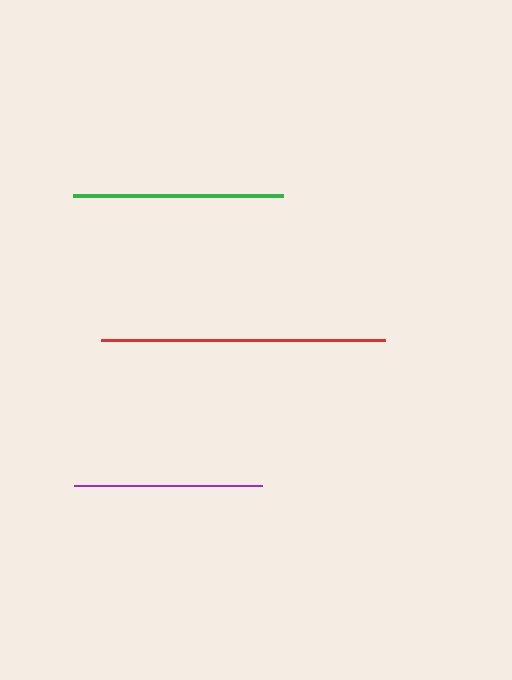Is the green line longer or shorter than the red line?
The red line is longer than the green line.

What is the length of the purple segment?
The purple segment is approximately 187 pixels long.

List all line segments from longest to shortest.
From longest to shortest: red, green, purple.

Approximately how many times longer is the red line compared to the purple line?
The red line is approximately 1.5 times the length of the purple line.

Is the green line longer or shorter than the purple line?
The green line is longer than the purple line.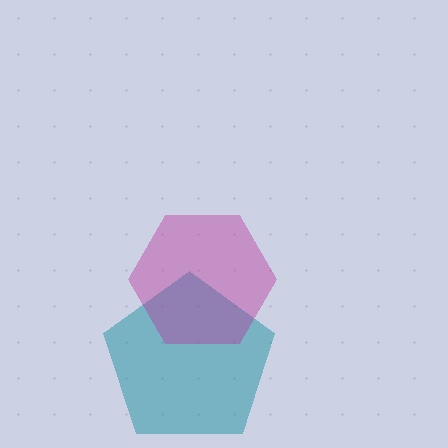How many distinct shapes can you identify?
There are 2 distinct shapes: a teal pentagon, a magenta hexagon.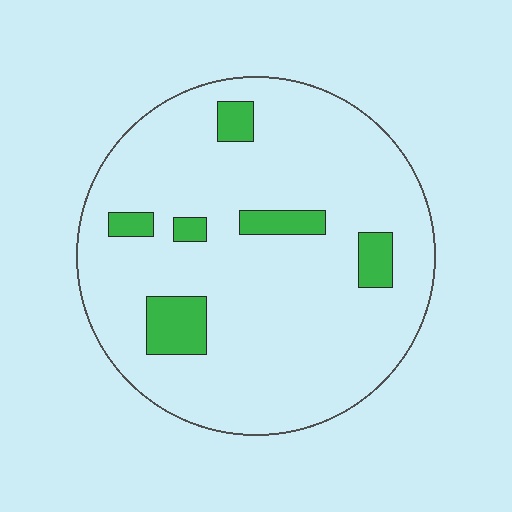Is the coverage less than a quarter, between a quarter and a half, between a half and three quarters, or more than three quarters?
Less than a quarter.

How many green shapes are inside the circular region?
6.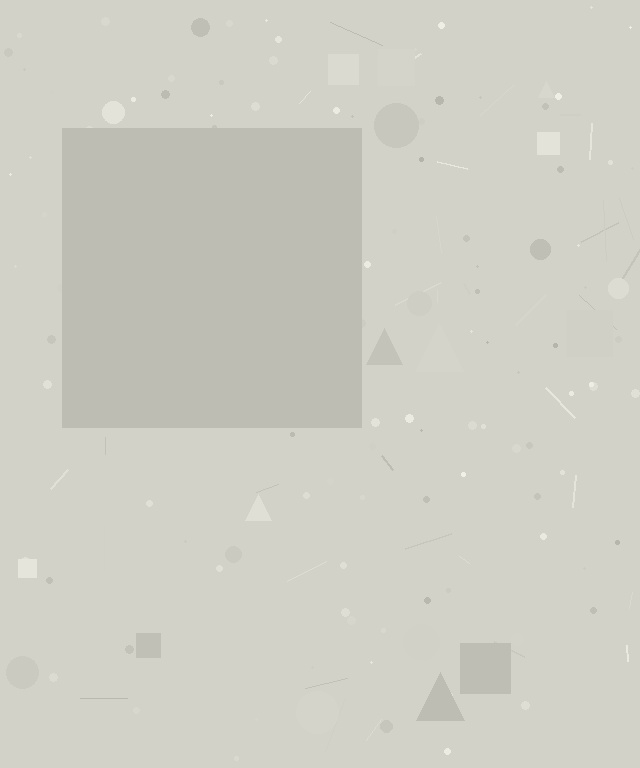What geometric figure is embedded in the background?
A square is embedded in the background.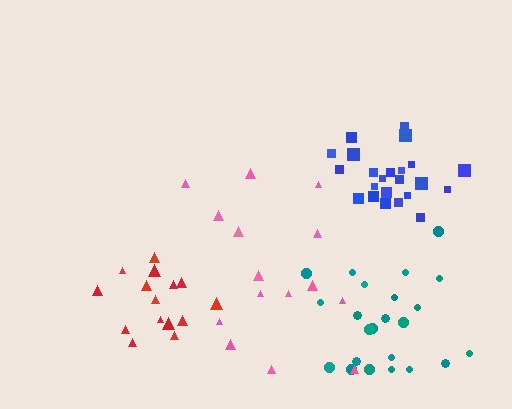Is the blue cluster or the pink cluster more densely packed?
Blue.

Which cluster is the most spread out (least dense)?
Pink.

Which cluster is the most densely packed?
Blue.